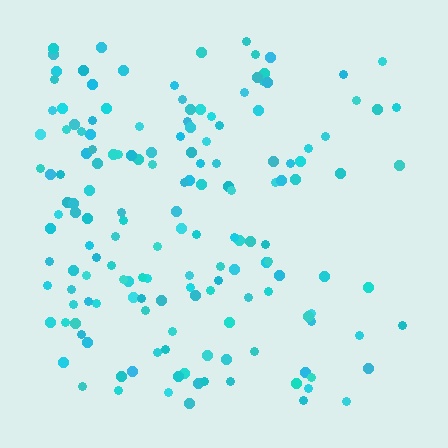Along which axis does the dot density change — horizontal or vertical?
Horizontal.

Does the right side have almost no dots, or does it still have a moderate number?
Still a moderate number, just noticeably fewer than the left.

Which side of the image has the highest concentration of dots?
The left.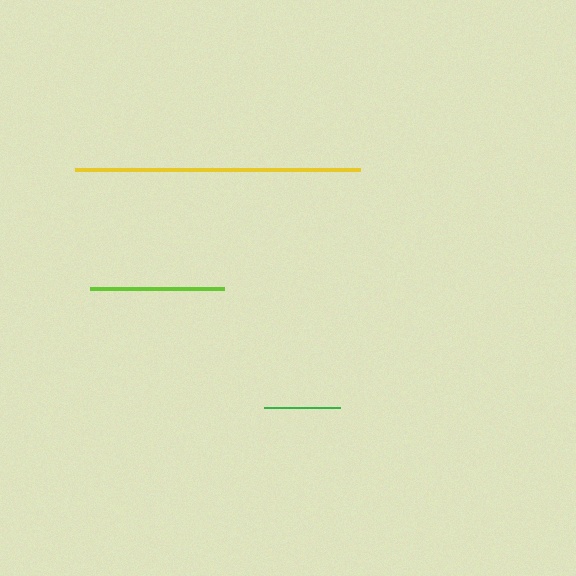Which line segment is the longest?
The yellow line is the longest at approximately 285 pixels.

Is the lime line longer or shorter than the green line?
The lime line is longer than the green line.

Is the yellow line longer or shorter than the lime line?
The yellow line is longer than the lime line.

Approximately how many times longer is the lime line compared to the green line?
The lime line is approximately 1.8 times the length of the green line.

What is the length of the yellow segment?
The yellow segment is approximately 285 pixels long.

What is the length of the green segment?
The green segment is approximately 76 pixels long.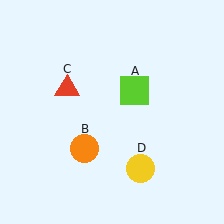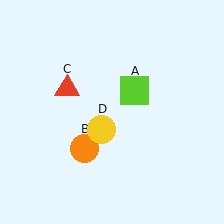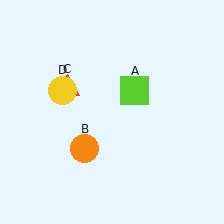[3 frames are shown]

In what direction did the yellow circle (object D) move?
The yellow circle (object D) moved up and to the left.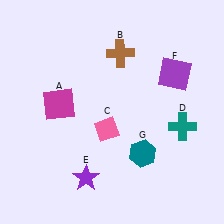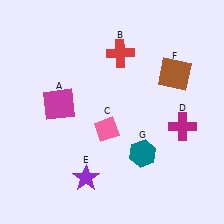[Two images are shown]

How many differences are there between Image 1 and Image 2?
There are 3 differences between the two images.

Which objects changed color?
B changed from brown to red. D changed from teal to magenta. F changed from purple to brown.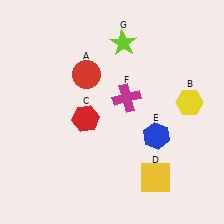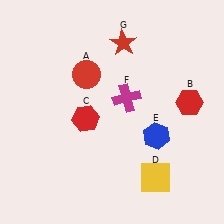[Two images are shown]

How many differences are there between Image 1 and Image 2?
There are 2 differences between the two images.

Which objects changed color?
B changed from yellow to red. G changed from lime to red.